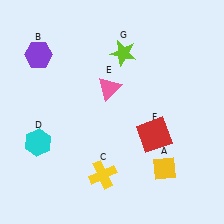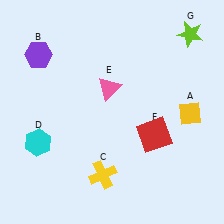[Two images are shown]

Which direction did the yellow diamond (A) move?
The yellow diamond (A) moved up.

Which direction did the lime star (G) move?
The lime star (G) moved right.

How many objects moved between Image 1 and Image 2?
2 objects moved between the two images.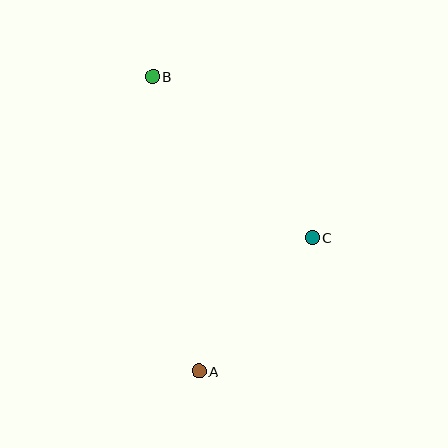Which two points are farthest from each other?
Points A and B are farthest from each other.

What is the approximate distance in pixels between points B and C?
The distance between B and C is approximately 227 pixels.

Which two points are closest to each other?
Points A and C are closest to each other.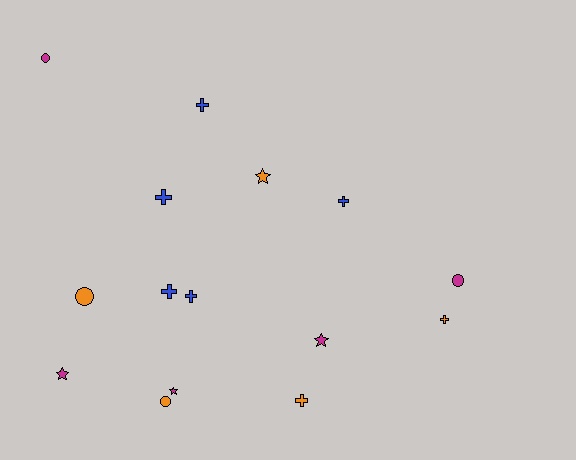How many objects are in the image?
There are 15 objects.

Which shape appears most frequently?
Cross, with 7 objects.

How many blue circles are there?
There are no blue circles.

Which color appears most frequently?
Magenta, with 5 objects.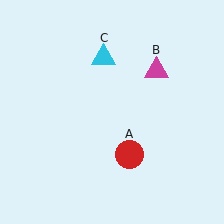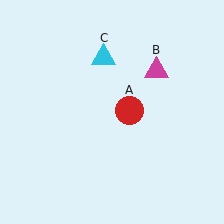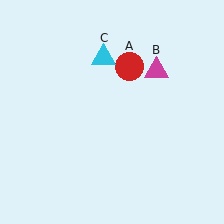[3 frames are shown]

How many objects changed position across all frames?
1 object changed position: red circle (object A).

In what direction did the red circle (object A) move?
The red circle (object A) moved up.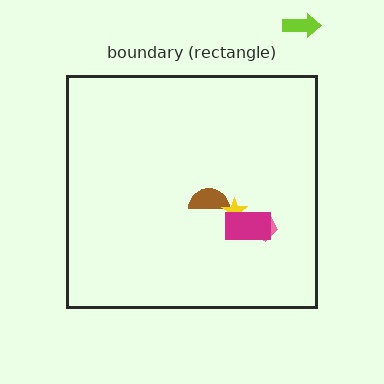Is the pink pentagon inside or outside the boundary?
Inside.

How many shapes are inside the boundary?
4 inside, 1 outside.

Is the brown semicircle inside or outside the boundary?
Inside.